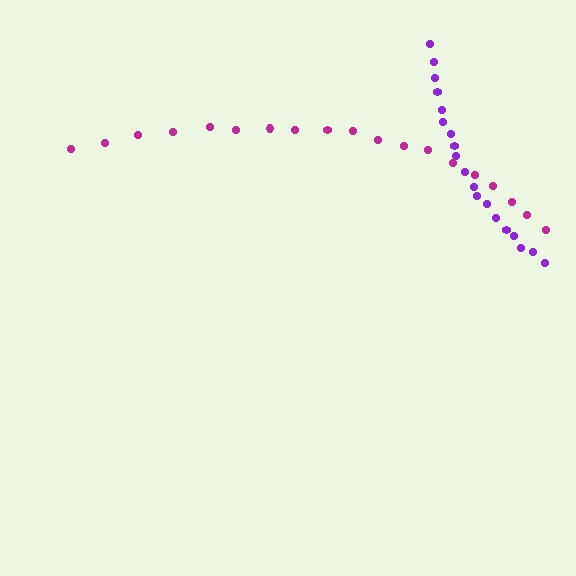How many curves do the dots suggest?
There are 2 distinct paths.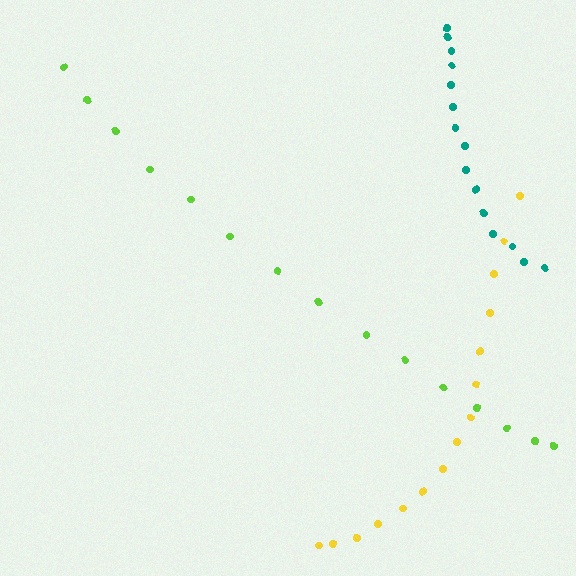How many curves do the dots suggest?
There are 3 distinct paths.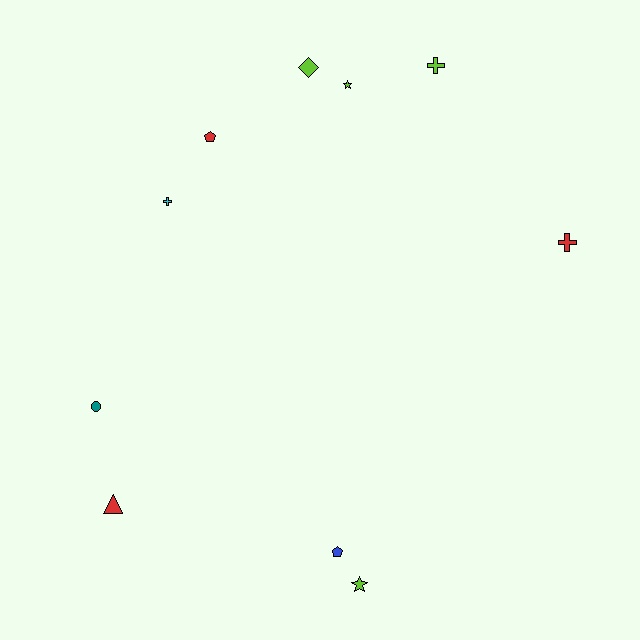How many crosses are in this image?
There are 3 crosses.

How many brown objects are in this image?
There are no brown objects.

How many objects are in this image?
There are 10 objects.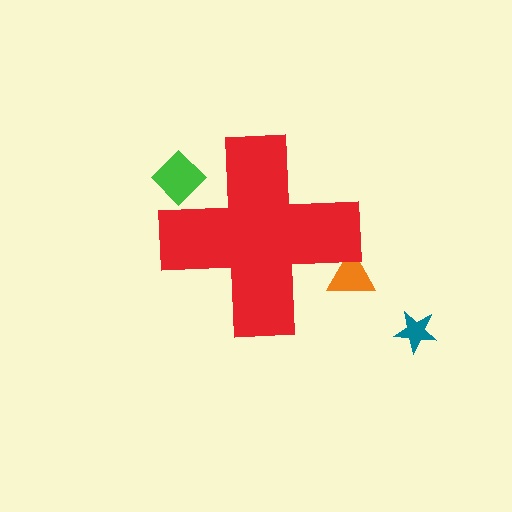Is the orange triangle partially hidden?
Yes, the orange triangle is partially hidden behind the red cross.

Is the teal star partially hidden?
No, the teal star is fully visible.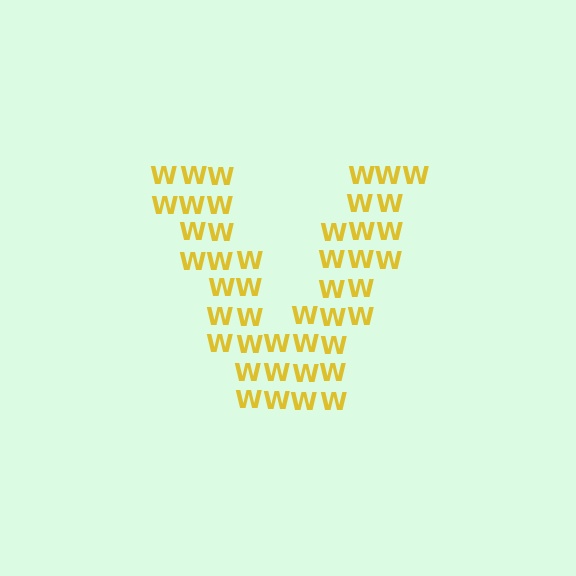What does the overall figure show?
The overall figure shows the letter V.